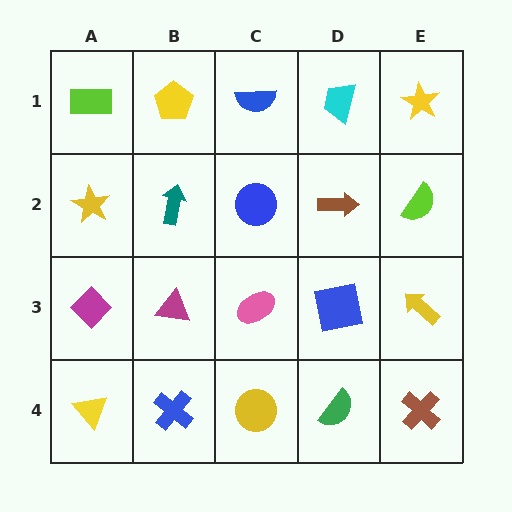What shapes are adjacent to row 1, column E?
A lime semicircle (row 2, column E), a cyan trapezoid (row 1, column D).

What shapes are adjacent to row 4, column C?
A pink ellipse (row 3, column C), a blue cross (row 4, column B), a green semicircle (row 4, column D).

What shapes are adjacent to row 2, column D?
A cyan trapezoid (row 1, column D), a blue square (row 3, column D), a blue circle (row 2, column C), a lime semicircle (row 2, column E).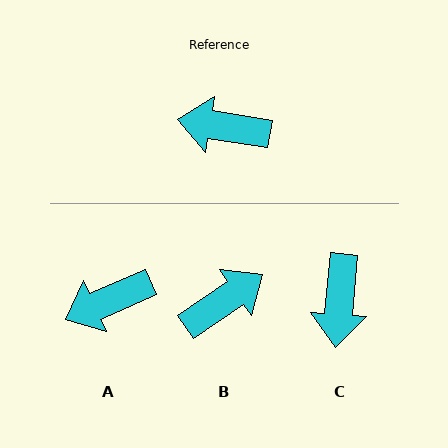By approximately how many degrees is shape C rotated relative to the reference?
Approximately 94 degrees counter-clockwise.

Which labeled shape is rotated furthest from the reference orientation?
B, about 137 degrees away.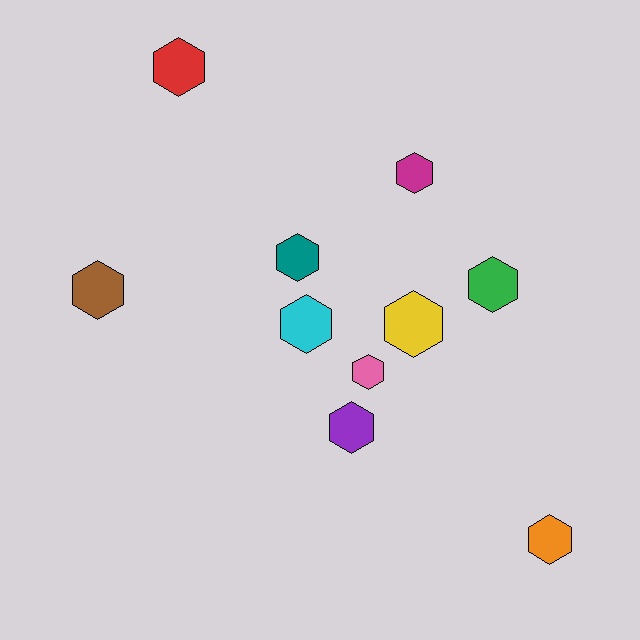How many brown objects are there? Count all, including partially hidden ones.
There is 1 brown object.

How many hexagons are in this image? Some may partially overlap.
There are 10 hexagons.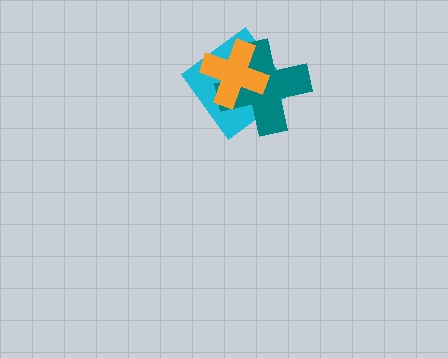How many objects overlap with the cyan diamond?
2 objects overlap with the cyan diamond.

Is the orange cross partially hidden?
No, no other shape covers it.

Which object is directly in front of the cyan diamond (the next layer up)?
The teal cross is directly in front of the cyan diamond.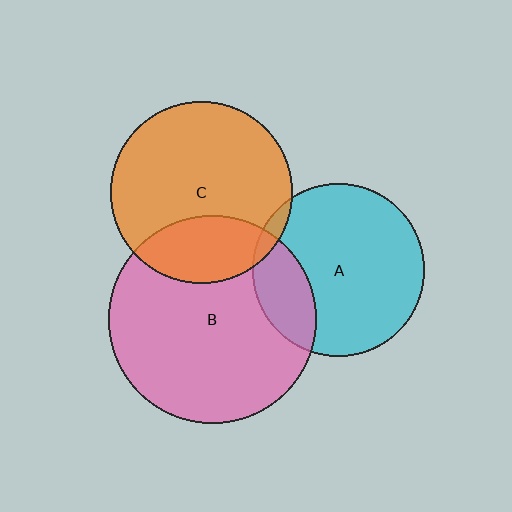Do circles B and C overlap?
Yes.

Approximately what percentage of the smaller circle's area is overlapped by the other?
Approximately 25%.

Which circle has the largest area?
Circle B (pink).